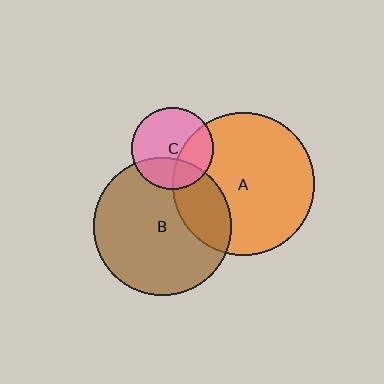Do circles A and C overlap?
Yes.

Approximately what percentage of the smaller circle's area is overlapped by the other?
Approximately 35%.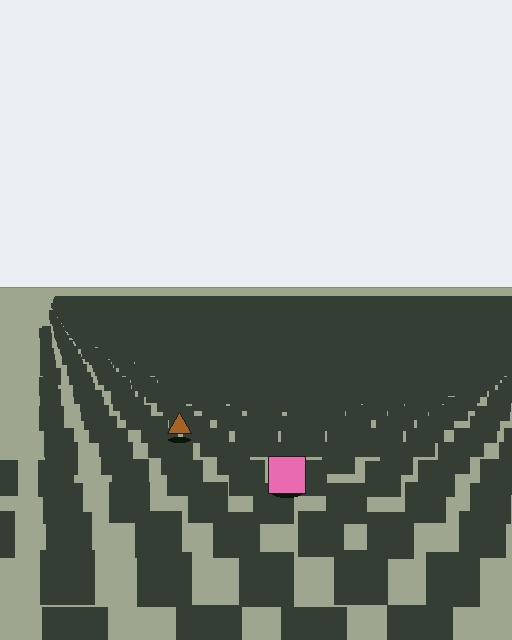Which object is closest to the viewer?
The pink square is closest. The texture marks near it are larger and more spread out.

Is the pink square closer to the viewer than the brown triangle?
Yes. The pink square is closer — you can tell from the texture gradient: the ground texture is coarser near it.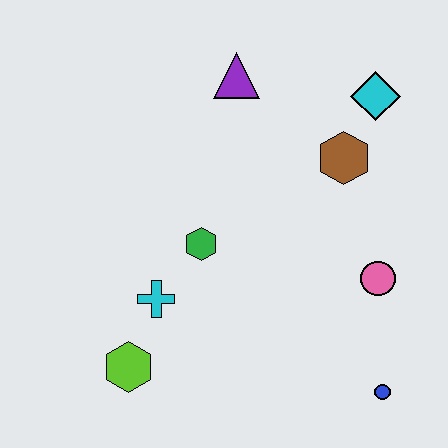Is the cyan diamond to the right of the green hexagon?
Yes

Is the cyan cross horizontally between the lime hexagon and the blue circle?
Yes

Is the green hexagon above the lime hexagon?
Yes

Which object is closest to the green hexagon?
The cyan cross is closest to the green hexagon.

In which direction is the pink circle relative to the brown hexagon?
The pink circle is below the brown hexagon.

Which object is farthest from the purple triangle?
The blue circle is farthest from the purple triangle.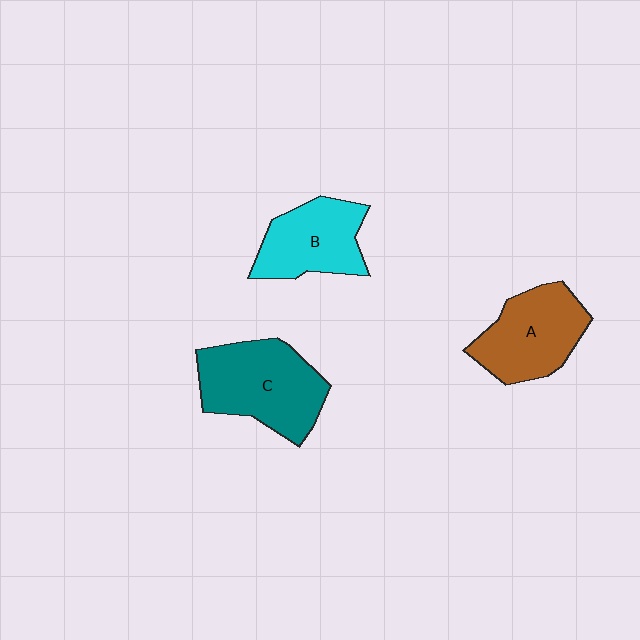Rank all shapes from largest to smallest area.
From largest to smallest: C (teal), A (brown), B (cyan).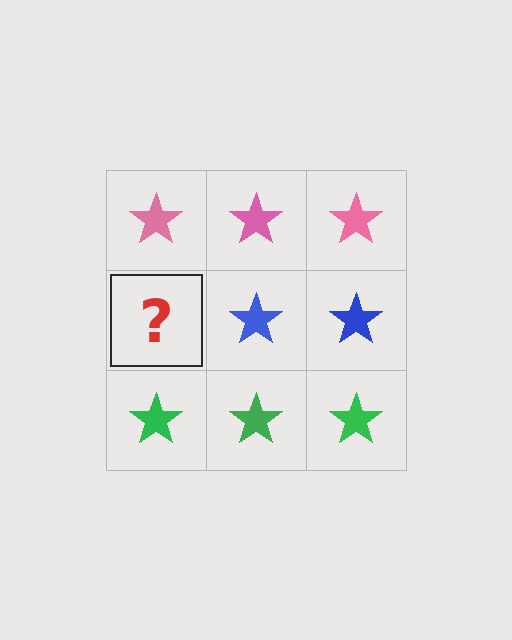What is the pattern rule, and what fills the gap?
The rule is that each row has a consistent color. The gap should be filled with a blue star.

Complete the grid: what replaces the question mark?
The question mark should be replaced with a blue star.